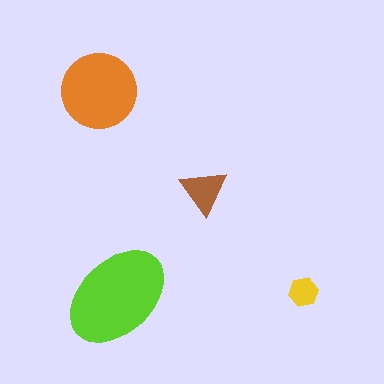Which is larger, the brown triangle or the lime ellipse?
The lime ellipse.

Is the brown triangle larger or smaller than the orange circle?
Smaller.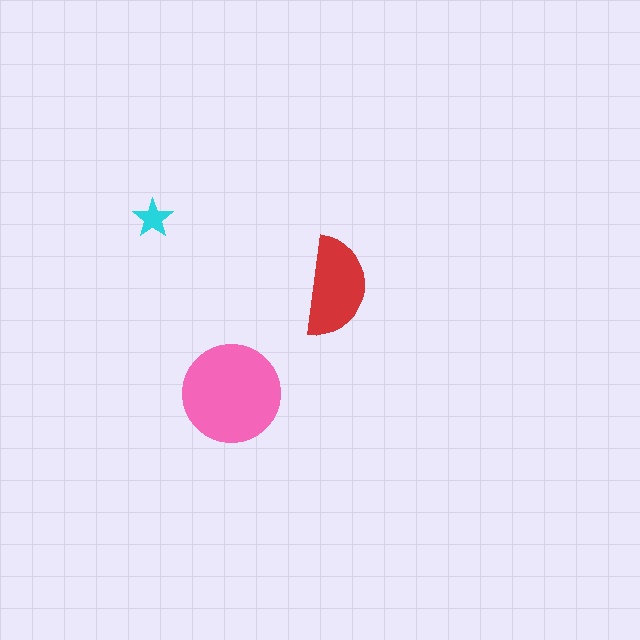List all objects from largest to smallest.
The pink circle, the red semicircle, the cyan star.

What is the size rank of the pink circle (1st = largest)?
1st.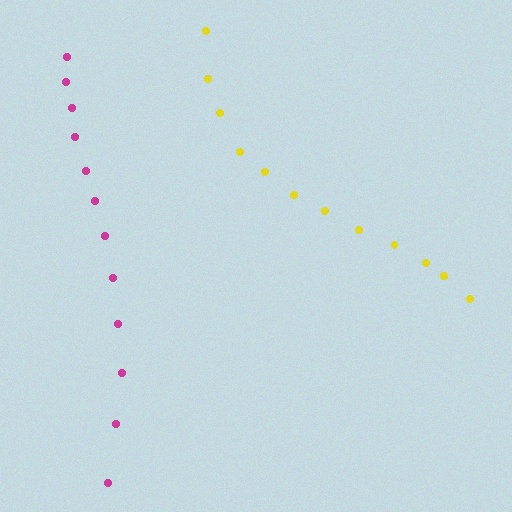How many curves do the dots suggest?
There are 2 distinct paths.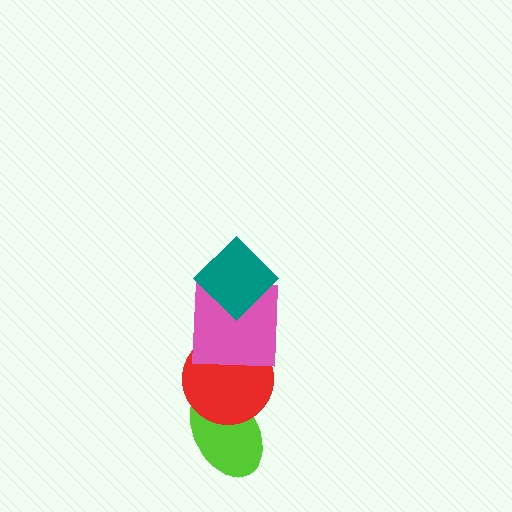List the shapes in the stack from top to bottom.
From top to bottom: the teal diamond, the pink square, the red circle, the lime ellipse.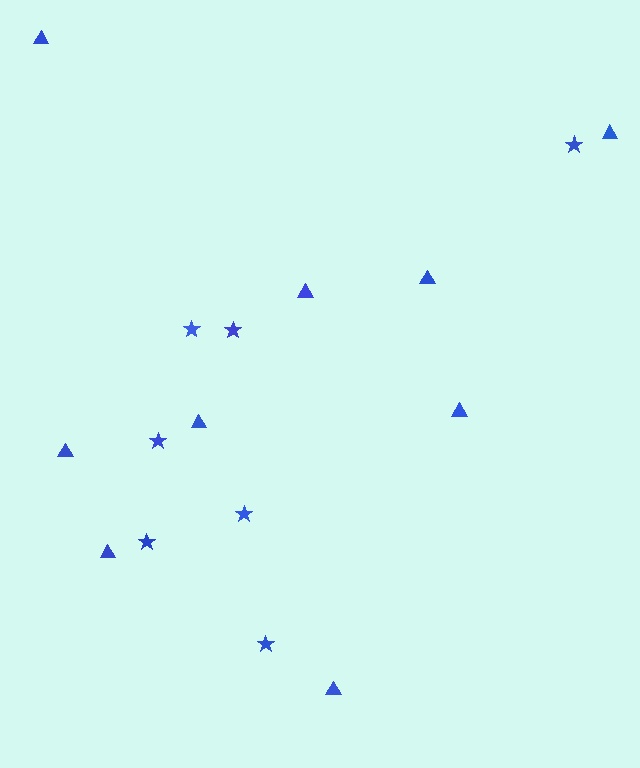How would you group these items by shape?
There are 2 groups: one group of stars (7) and one group of triangles (9).